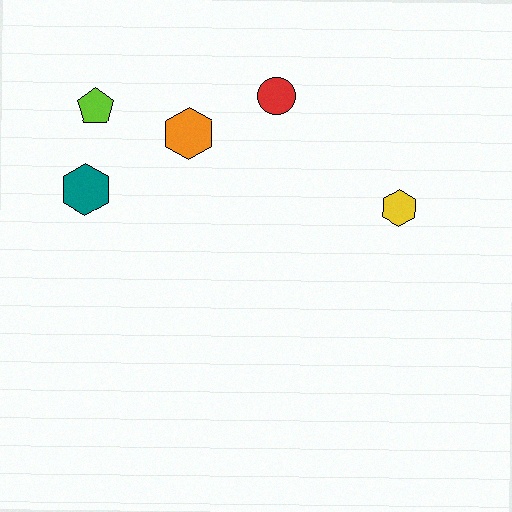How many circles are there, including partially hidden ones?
There is 1 circle.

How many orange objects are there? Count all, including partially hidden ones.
There is 1 orange object.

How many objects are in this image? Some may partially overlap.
There are 5 objects.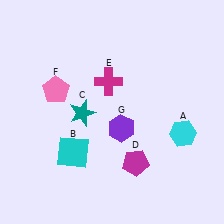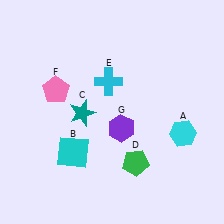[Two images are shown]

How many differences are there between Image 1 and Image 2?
There are 2 differences between the two images.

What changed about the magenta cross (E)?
In Image 1, E is magenta. In Image 2, it changed to cyan.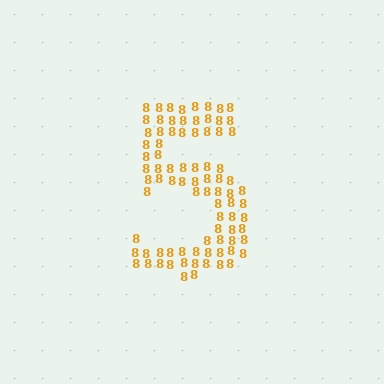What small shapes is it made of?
It is made of small digit 8's.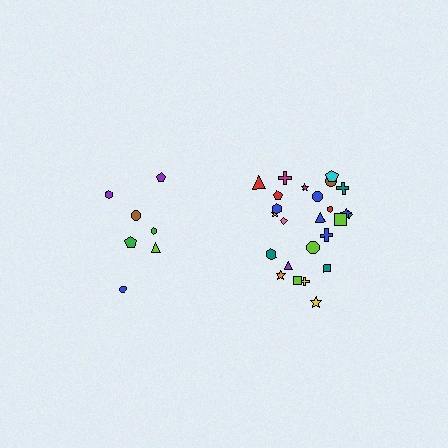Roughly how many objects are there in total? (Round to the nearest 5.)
Roughly 30 objects in total.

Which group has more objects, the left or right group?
The right group.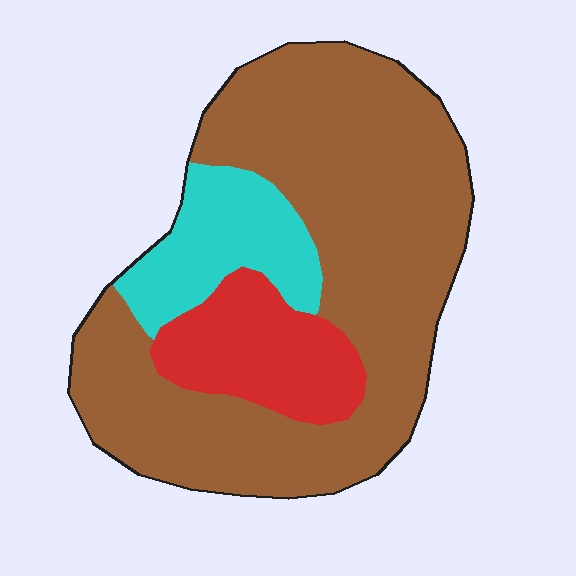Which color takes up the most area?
Brown, at roughly 70%.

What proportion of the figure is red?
Red covers 16% of the figure.